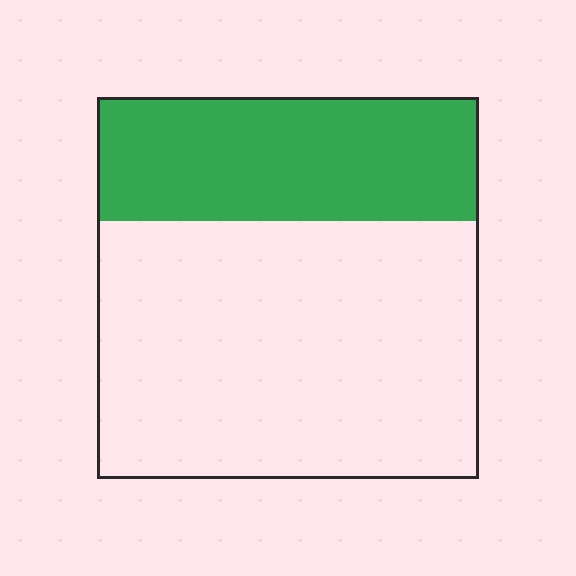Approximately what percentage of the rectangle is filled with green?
Approximately 30%.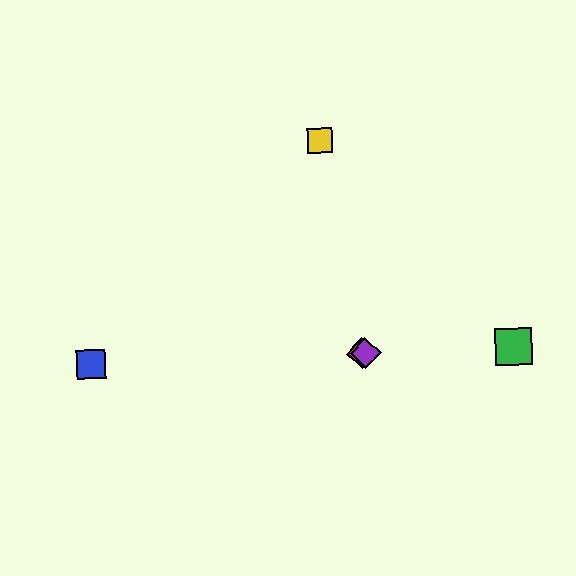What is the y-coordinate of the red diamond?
The red diamond is at y≈353.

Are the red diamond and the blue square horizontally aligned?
Yes, both are at y≈353.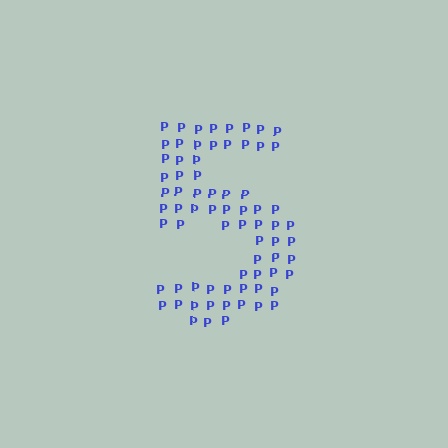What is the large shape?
The large shape is the digit 5.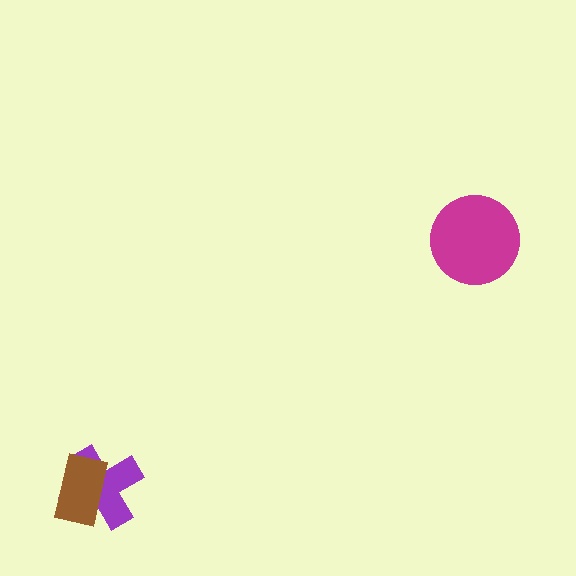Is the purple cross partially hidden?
Yes, it is partially covered by another shape.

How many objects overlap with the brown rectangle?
1 object overlaps with the brown rectangle.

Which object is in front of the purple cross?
The brown rectangle is in front of the purple cross.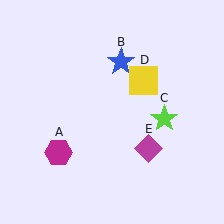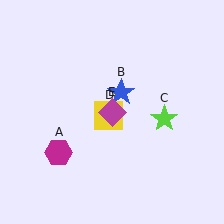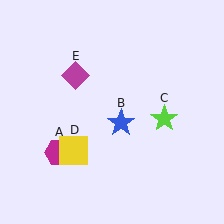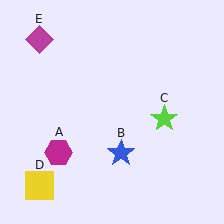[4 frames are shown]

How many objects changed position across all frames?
3 objects changed position: blue star (object B), yellow square (object D), magenta diamond (object E).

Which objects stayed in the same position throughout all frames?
Magenta hexagon (object A) and lime star (object C) remained stationary.